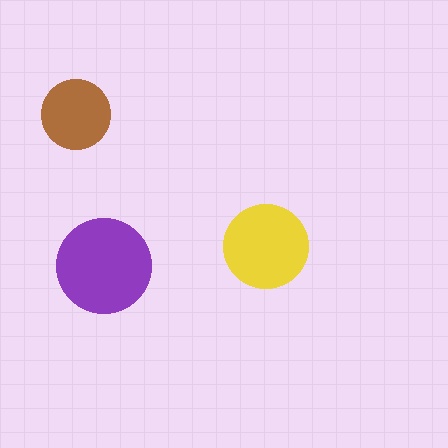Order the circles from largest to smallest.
the purple one, the yellow one, the brown one.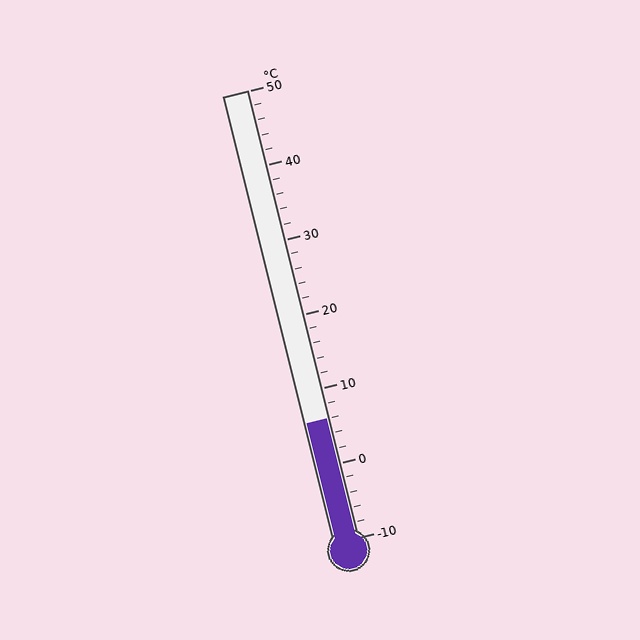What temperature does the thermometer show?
The thermometer shows approximately 6°C.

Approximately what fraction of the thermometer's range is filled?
The thermometer is filled to approximately 25% of its range.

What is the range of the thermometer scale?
The thermometer scale ranges from -10°C to 50°C.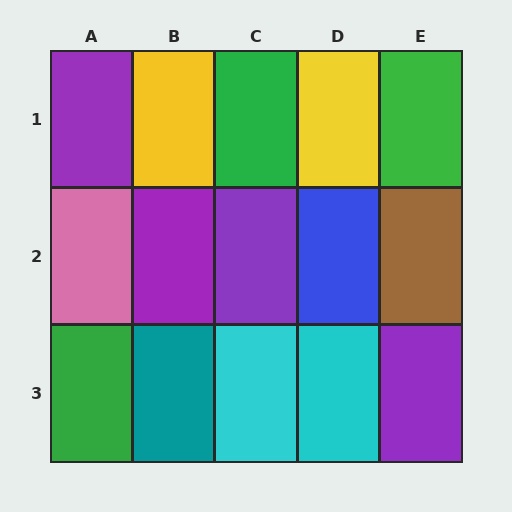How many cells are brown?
1 cell is brown.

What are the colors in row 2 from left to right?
Pink, purple, purple, blue, brown.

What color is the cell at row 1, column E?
Green.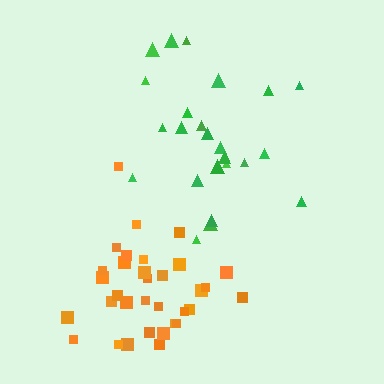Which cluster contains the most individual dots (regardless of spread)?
Orange (33).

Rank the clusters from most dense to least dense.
orange, green.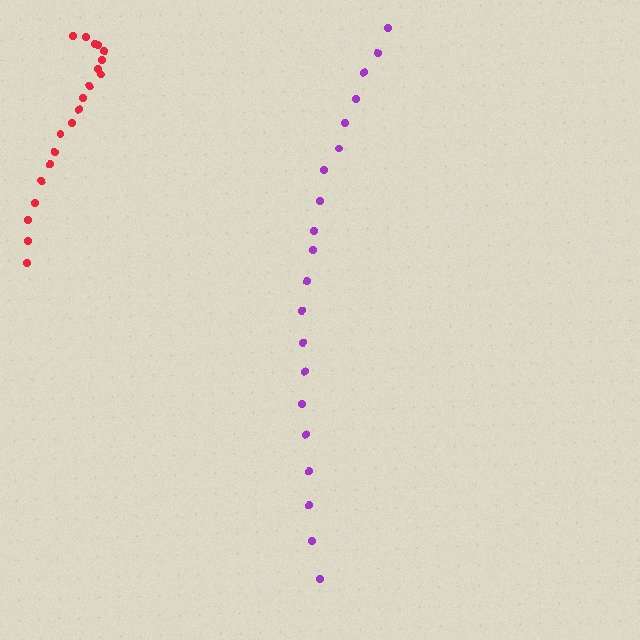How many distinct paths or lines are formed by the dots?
There are 2 distinct paths.